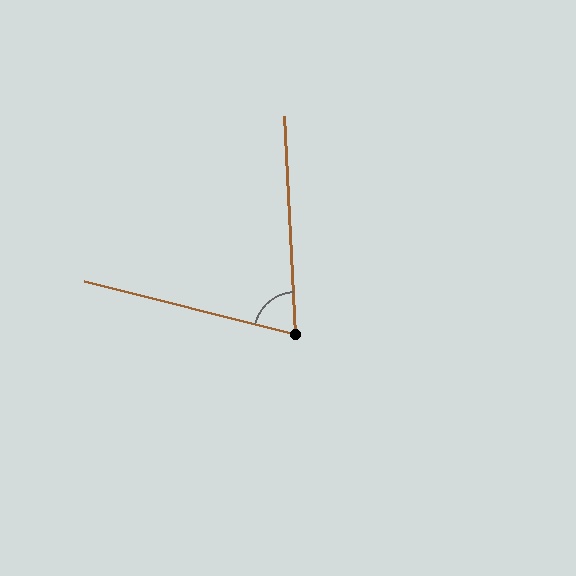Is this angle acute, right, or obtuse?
It is acute.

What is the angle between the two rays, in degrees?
Approximately 73 degrees.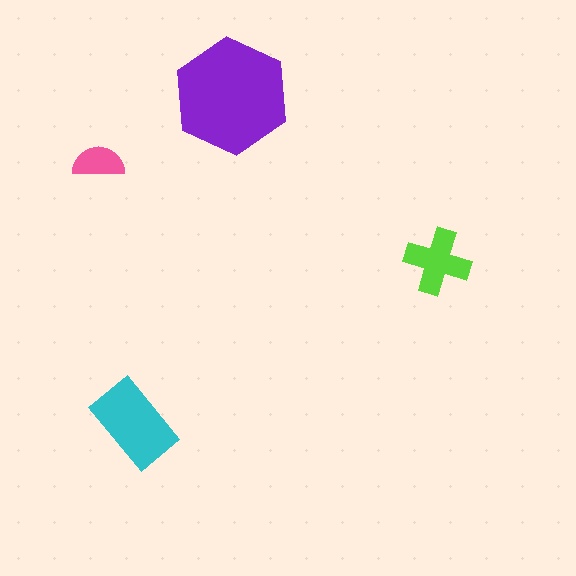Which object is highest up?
The purple hexagon is topmost.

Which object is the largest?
The purple hexagon.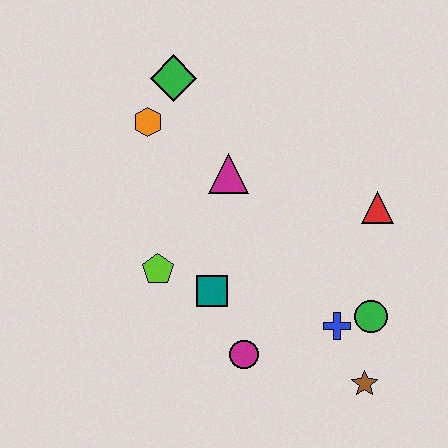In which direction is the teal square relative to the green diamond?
The teal square is below the green diamond.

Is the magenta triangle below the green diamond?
Yes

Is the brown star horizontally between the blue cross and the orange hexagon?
No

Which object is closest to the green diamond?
The orange hexagon is closest to the green diamond.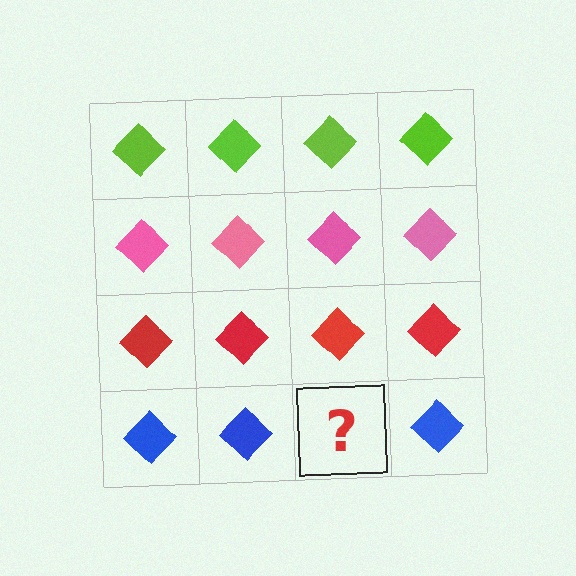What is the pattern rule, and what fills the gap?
The rule is that each row has a consistent color. The gap should be filled with a blue diamond.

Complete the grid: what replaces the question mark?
The question mark should be replaced with a blue diamond.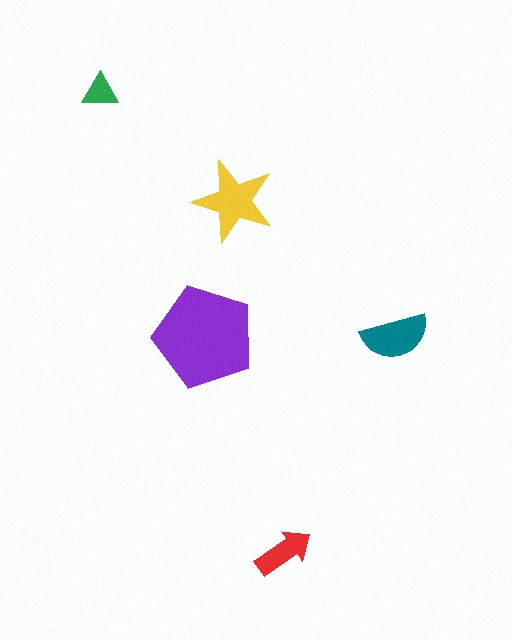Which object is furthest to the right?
The teal semicircle is rightmost.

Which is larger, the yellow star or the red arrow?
The yellow star.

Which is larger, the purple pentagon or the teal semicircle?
The purple pentagon.